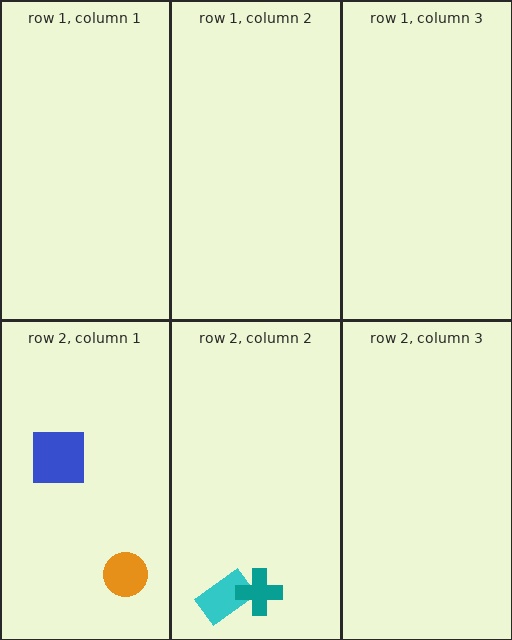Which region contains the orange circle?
The row 2, column 1 region.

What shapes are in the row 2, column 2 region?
The cyan rectangle, the teal cross.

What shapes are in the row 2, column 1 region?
The blue square, the orange circle.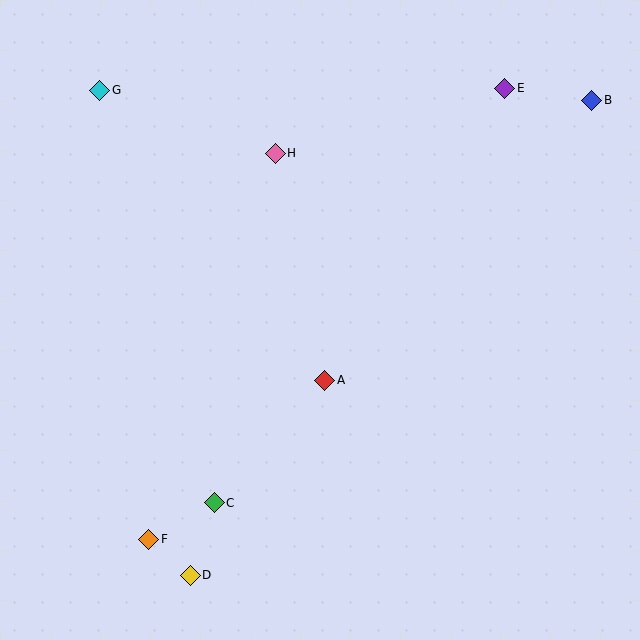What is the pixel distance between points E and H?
The distance between E and H is 239 pixels.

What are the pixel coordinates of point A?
Point A is at (325, 380).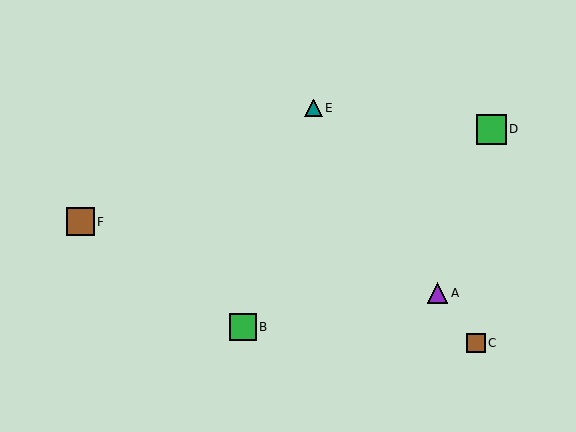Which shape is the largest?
The green square (labeled D) is the largest.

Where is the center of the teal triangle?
The center of the teal triangle is at (313, 108).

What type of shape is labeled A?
Shape A is a purple triangle.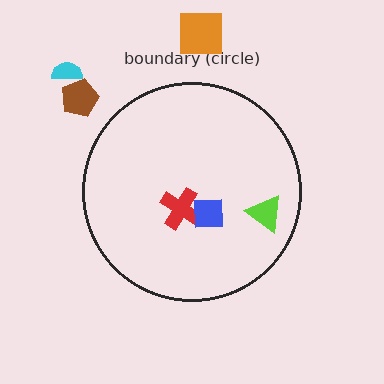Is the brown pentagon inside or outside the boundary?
Outside.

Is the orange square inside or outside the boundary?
Outside.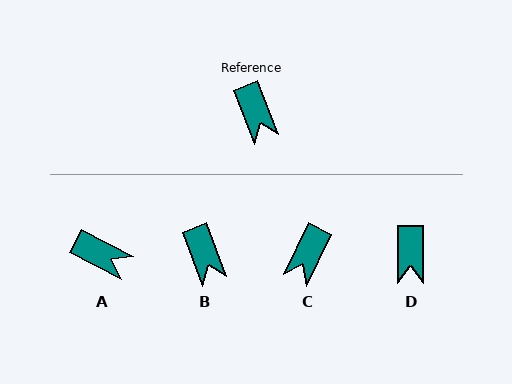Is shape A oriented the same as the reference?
No, it is off by about 42 degrees.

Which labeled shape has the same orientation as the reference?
B.